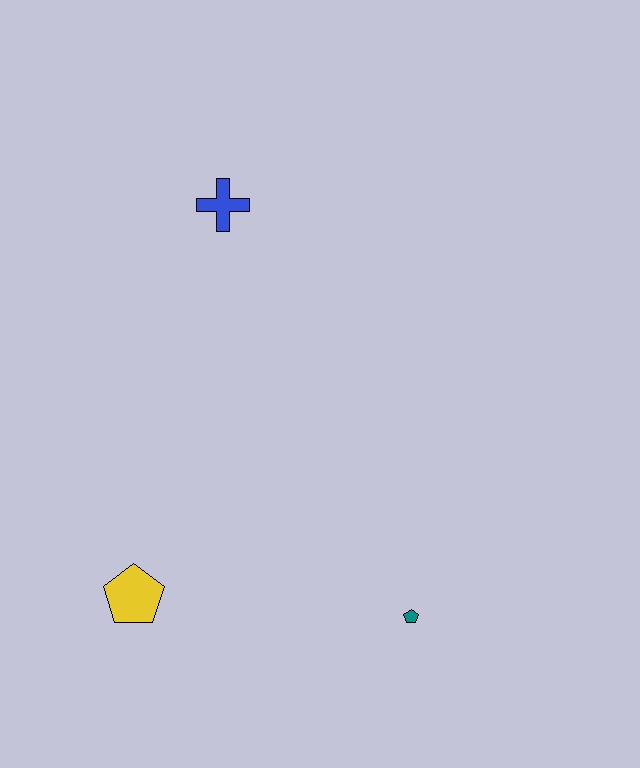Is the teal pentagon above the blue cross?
No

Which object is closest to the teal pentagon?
The yellow pentagon is closest to the teal pentagon.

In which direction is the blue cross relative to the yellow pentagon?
The blue cross is above the yellow pentagon.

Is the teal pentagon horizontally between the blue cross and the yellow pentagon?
No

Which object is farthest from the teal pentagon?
The blue cross is farthest from the teal pentagon.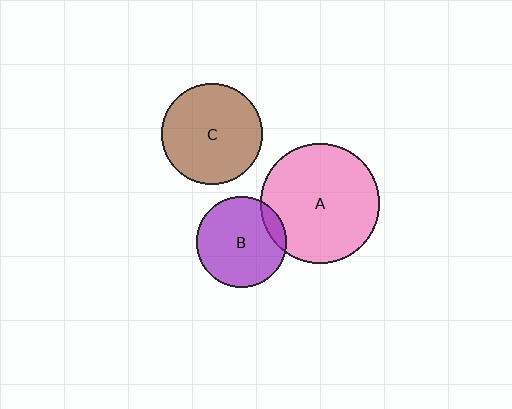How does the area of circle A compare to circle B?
Approximately 1.7 times.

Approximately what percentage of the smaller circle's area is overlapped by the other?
Approximately 10%.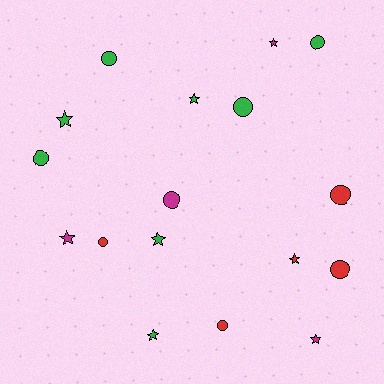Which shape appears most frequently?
Circle, with 9 objects.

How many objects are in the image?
There are 17 objects.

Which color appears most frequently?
Green, with 8 objects.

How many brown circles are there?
There are no brown circles.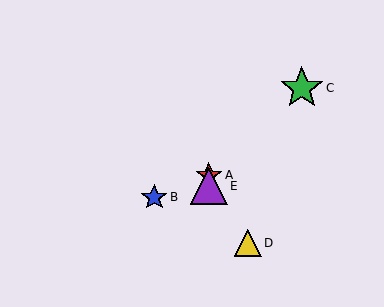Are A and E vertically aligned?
Yes, both are at x≈209.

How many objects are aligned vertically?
2 objects (A, E) are aligned vertically.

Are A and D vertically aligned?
No, A is at x≈209 and D is at x≈248.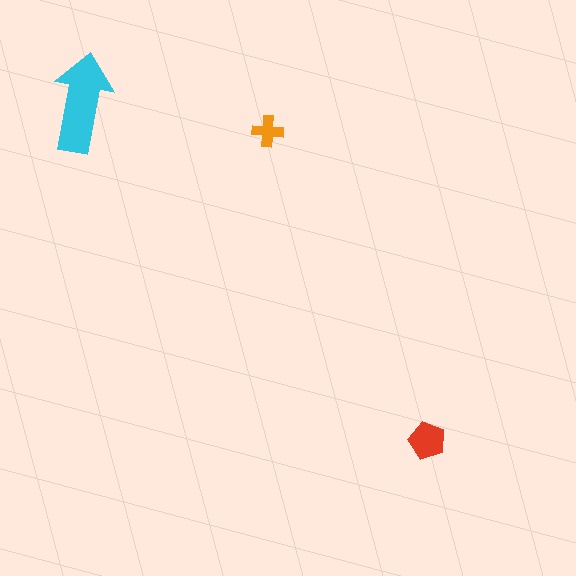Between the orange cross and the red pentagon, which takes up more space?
The red pentagon.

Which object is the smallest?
The orange cross.